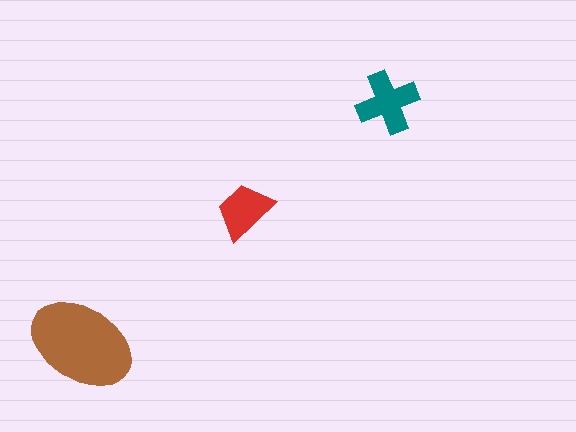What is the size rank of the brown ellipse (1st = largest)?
1st.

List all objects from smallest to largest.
The red trapezoid, the teal cross, the brown ellipse.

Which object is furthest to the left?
The brown ellipse is leftmost.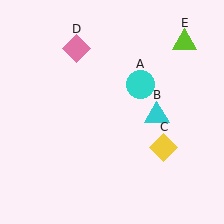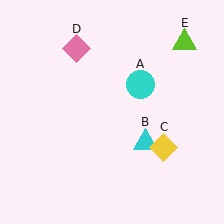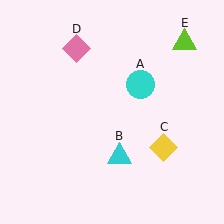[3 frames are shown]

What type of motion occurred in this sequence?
The cyan triangle (object B) rotated clockwise around the center of the scene.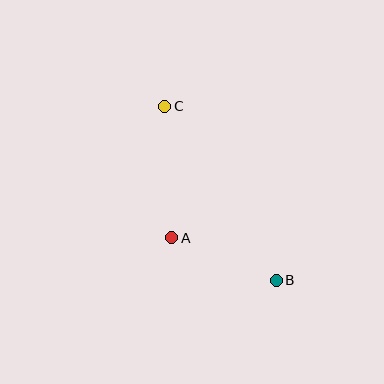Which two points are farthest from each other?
Points B and C are farthest from each other.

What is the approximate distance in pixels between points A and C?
The distance between A and C is approximately 132 pixels.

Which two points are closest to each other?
Points A and B are closest to each other.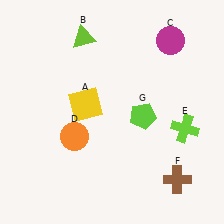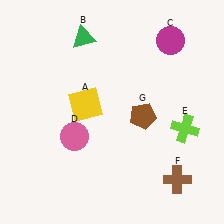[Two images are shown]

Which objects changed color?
B changed from lime to green. D changed from orange to pink. G changed from lime to brown.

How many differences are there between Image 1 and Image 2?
There are 3 differences between the two images.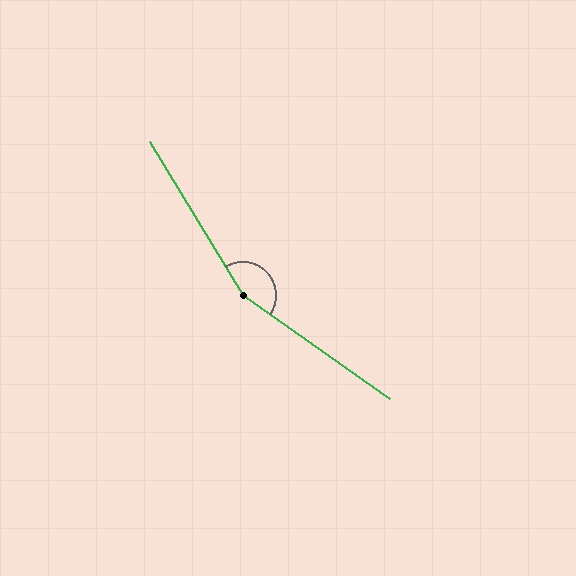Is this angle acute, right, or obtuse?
It is obtuse.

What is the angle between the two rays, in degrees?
Approximately 156 degrees.